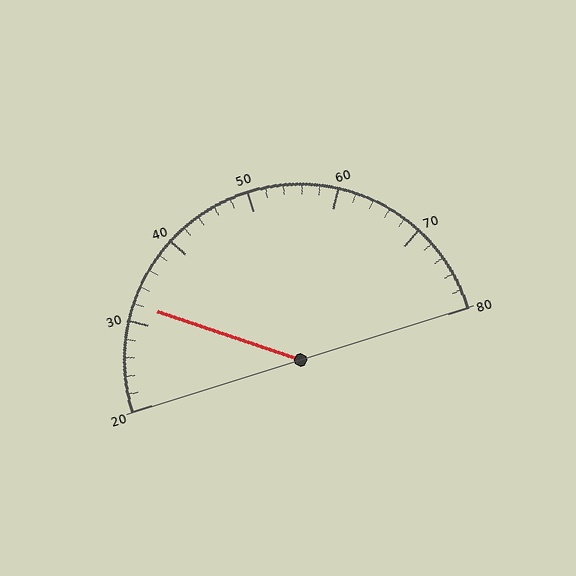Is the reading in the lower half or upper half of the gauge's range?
The reading is in the lower half of the range (20 to 80).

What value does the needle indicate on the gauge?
The needle indicates approximately 32.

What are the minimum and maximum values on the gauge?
The gauge ranges from 20 to 80.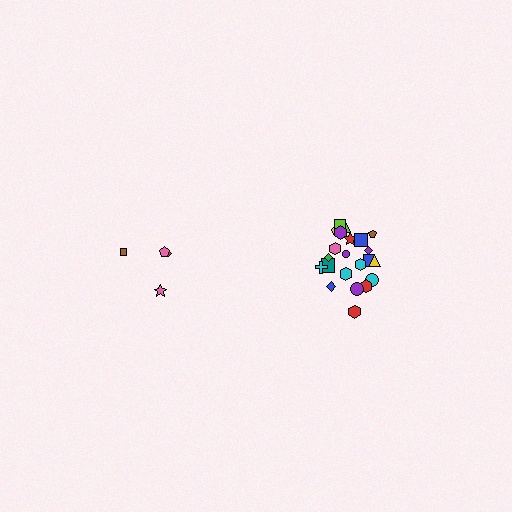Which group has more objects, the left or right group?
The right group.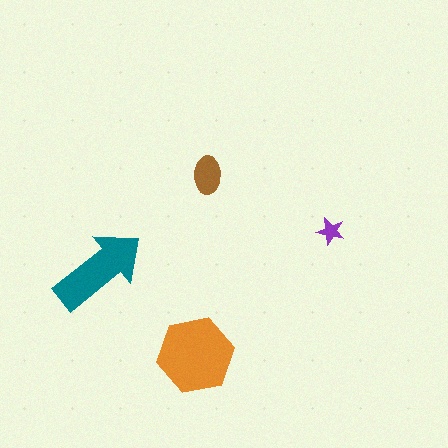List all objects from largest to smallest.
The orange hexagon, the teal arrow, the brown ellipse, the purple star.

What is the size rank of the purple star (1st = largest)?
4th.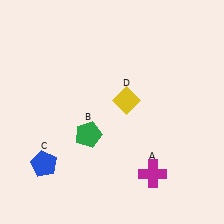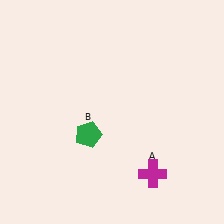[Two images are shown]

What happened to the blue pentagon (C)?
The blue pentagon (C) was removed in Image 2. It was in the bottom-left area of Image 1.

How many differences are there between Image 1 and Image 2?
There are 2 differences between the two images.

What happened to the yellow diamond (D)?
The yellow diamond (D) was removed in Image 2. It was in the top-right area of Image 1.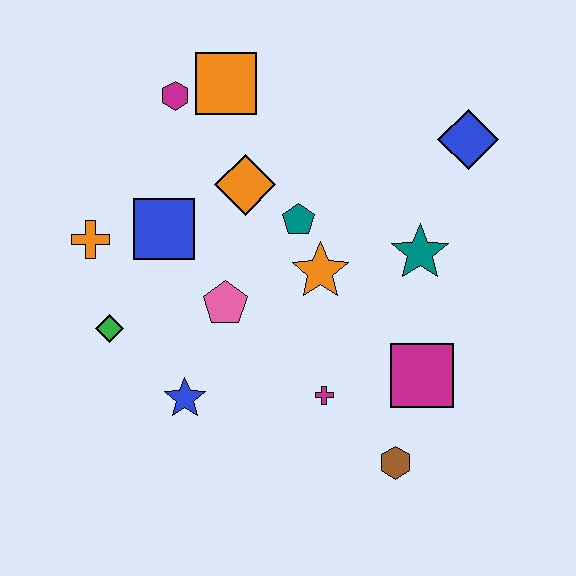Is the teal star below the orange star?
No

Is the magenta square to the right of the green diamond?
Yes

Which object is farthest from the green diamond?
The blue diamond is farthest from the green diamond.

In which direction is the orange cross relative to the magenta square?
The orange cross is to the left of the magenta square.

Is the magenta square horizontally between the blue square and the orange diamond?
No